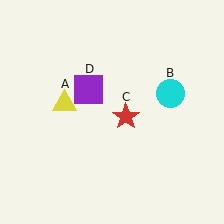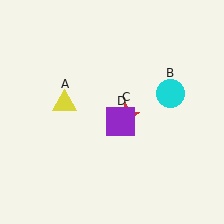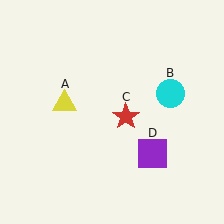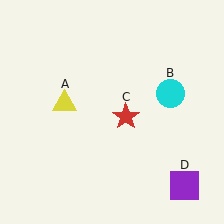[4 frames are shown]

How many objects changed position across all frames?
1 object changed position: purple square (object D).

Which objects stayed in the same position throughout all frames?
Yellow triangle (object A) and cyan circle (object B) and red star (object C) remained stationary.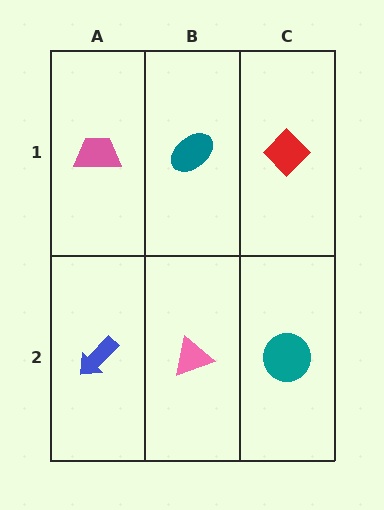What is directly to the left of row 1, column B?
A pink trapezoid.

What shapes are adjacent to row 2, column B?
A teal ellipse (row 1, column B), a blue arrow (row 2, column A), a teal circle (row 2, column C).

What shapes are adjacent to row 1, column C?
A teal circle (row 2, column C), a teal ellipse (row 1, column B).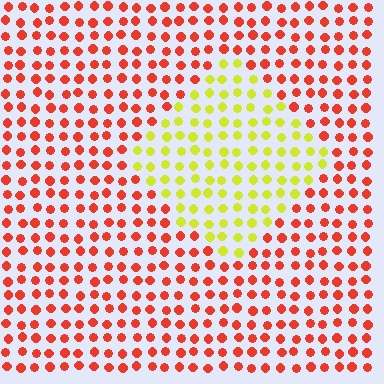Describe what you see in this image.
The image is filled with small red elements in a uniform arrangement. A diamond-shaped region is visible where the elements are tinted to a slightly different hue, forming a subtle color boundary.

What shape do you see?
I see a diamond.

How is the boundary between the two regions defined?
The boundary is defined purely by a slight shift in hue (about 64 degrees). Spacing, size, and orientation are identical on both sides.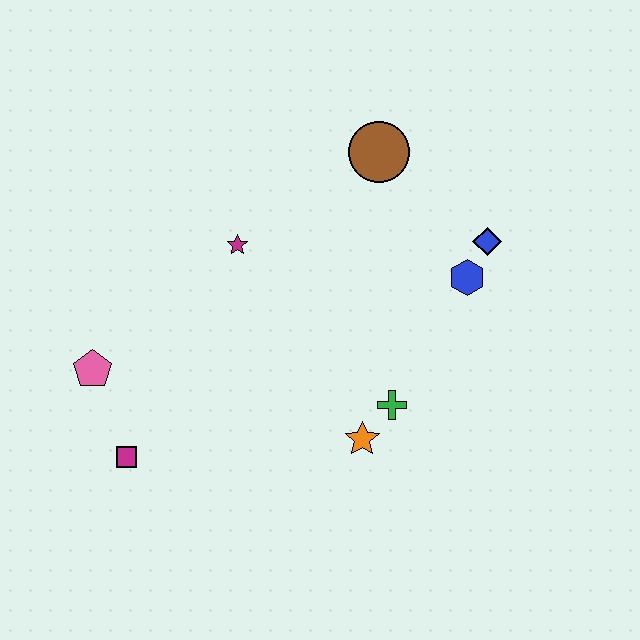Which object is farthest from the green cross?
The pink pentagon is farthest from the green cross.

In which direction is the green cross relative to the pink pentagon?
The green cross is to the right of the pink pentagon.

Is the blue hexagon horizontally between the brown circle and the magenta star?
No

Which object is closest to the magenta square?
The pink pentagon is closest to the magenta square.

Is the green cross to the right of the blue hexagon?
No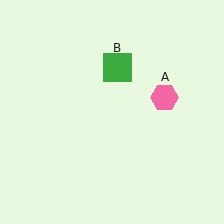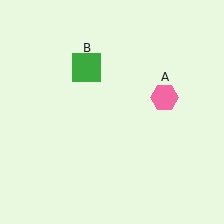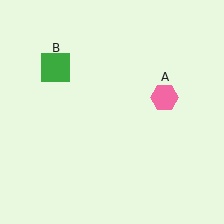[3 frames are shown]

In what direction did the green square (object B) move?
The green square (object B) moved left.